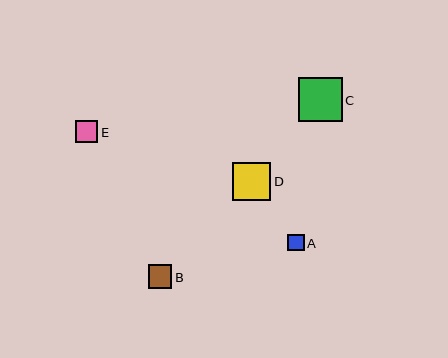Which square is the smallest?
Square A is the smallest with a size of approximately 16 pixels.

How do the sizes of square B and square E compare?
Square B and square E are approximately the same size.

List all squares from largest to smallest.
From largest to smallest: C, D, B, E, A.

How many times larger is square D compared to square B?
Square D is approximately 1.6 times the size of square B.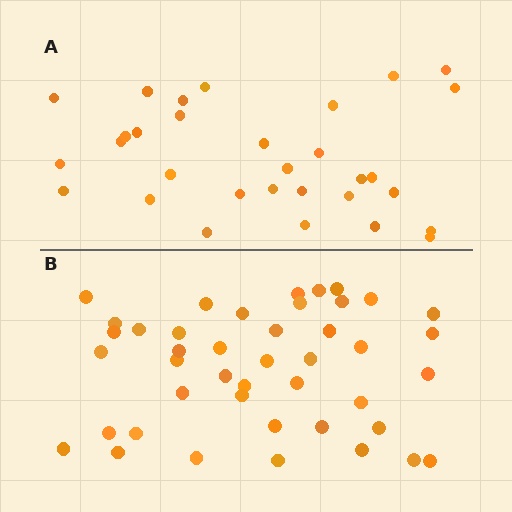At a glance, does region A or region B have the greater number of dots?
Region B (the bottom region) has more dots.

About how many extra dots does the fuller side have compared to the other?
Region B has roughly 12 or so more dots than region A.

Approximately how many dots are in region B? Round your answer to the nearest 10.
About 40 dots. (The exact count is 43, which rounds to 40.)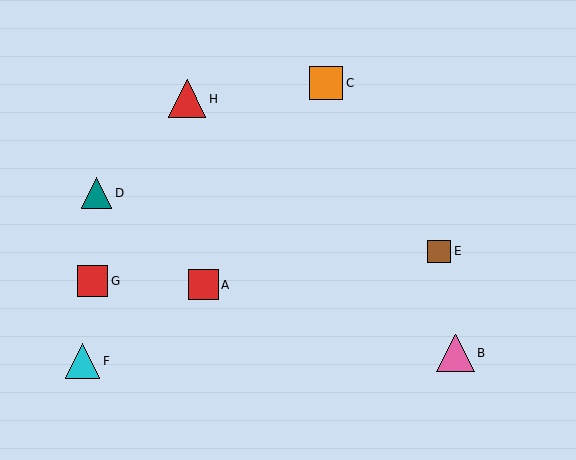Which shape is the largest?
The pink triangle (labeled B) is the largest.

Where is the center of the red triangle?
The center of the red triangle is at (187, 99).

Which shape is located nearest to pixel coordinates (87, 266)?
The red square (labeled G) at (92, 281) is nearest to that location.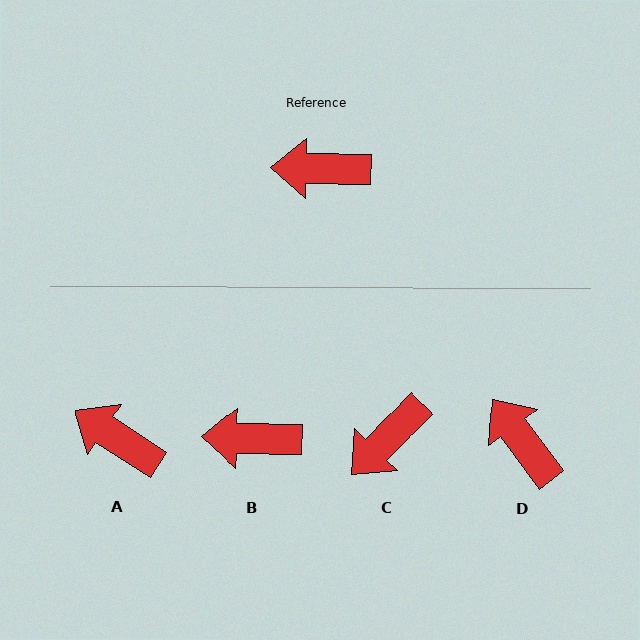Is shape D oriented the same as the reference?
No, it is off by about 52 degrees.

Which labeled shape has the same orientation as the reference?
B.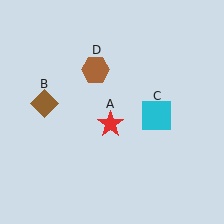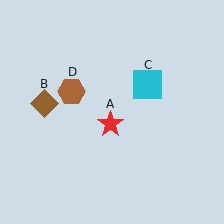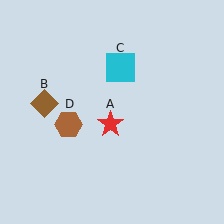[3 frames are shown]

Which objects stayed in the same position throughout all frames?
Red star (object A) and brown diamond (object B) remained stationary.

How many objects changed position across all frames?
2 objects changed position: cyan square (object C), brown hexagon (object D).